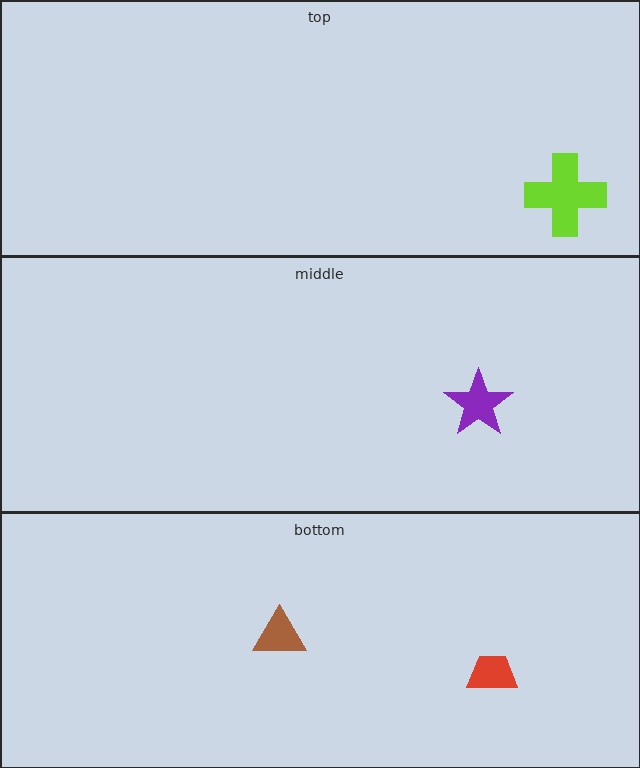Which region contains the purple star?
The middle region.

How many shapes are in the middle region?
1.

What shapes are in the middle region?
The purple star.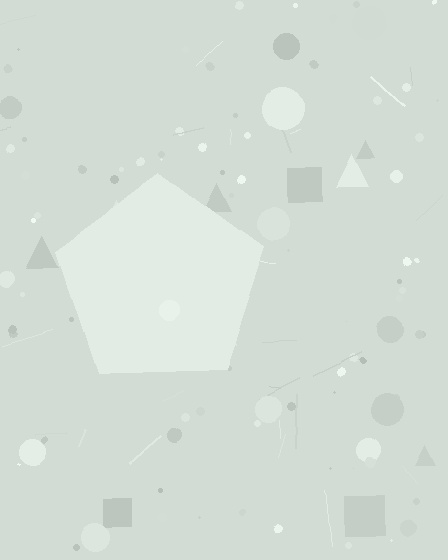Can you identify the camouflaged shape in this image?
The camouflaged shape is a pentagon.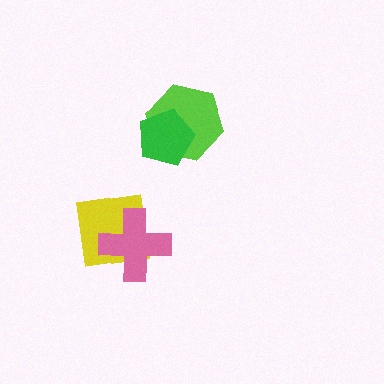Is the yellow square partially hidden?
Yes, it is partially covered by another shape.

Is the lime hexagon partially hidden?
Yes, it is partially covered by another shape.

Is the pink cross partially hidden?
No, no other shape covers it.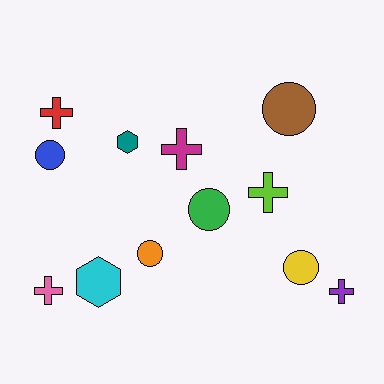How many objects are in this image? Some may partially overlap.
There are 12 objects.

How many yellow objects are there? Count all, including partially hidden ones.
There is 1 yellow object.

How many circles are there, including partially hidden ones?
There are 5 circles.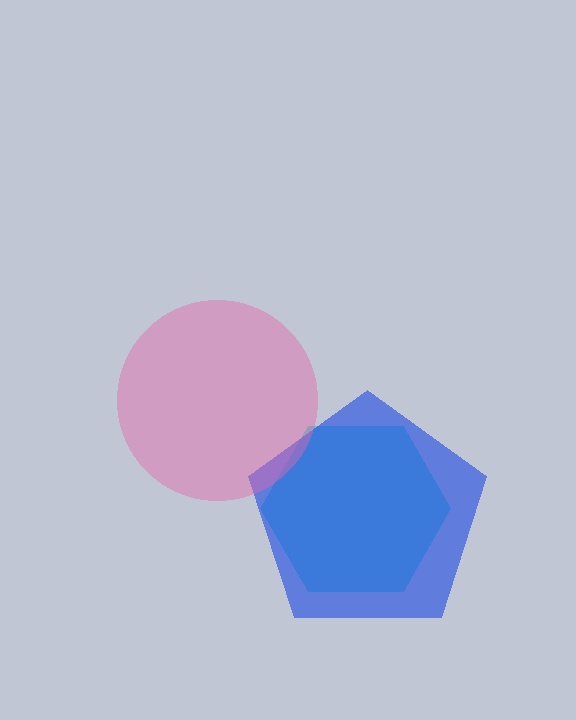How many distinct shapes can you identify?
There are 3 distinct shapes: a cyan hexagon, a blue pentagon, a pink circle.